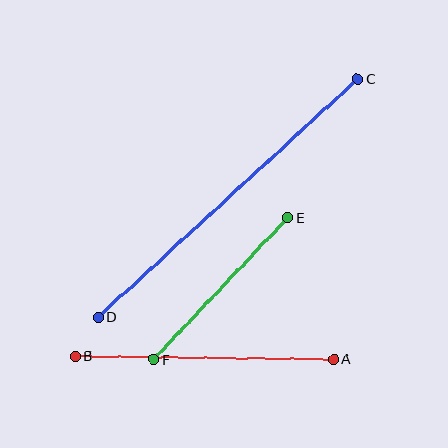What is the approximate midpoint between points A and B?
The midpoint is at approximately (205, 358) pixels.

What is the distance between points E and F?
The distance is approximately 195 pixels.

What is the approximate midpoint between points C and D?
The midpoint is at approximately (228, 198) pixels.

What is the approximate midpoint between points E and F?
The midpoint is at approximately (221, 288) pixels.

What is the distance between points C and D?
The distance is approximately 352 pixels.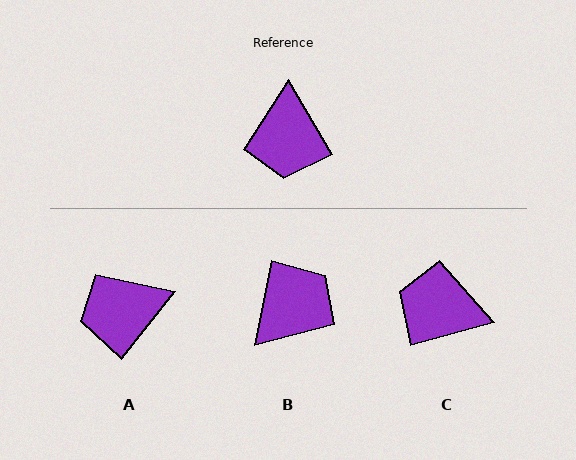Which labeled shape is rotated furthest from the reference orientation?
B, about 138 degrees away.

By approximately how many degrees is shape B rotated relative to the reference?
Approximately 138 degrees counter-clockwise.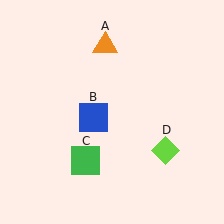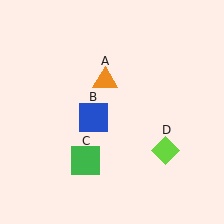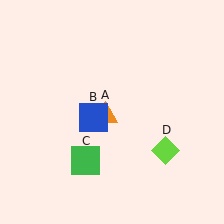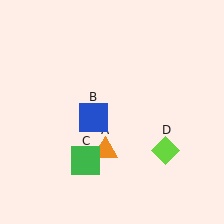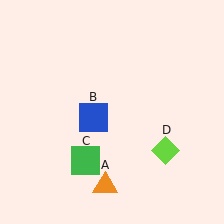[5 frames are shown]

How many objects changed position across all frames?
1 object changed position: orange triangle (object A).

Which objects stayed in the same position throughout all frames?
Blue square (object B) and green square (object C) and lime diamond (object D) remained stationary.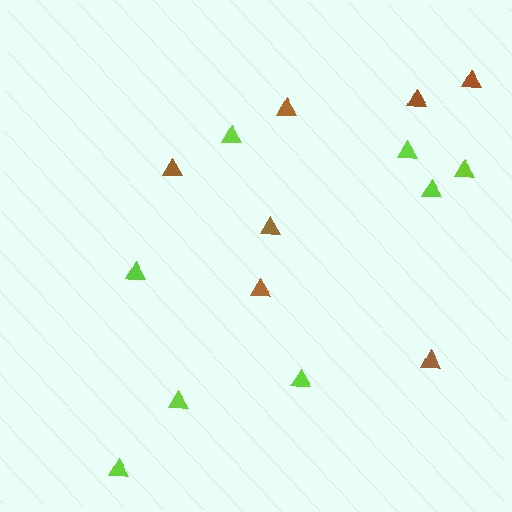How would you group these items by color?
There are 2 groups: one group of lime triangles (8) and one group of brown triangles (7).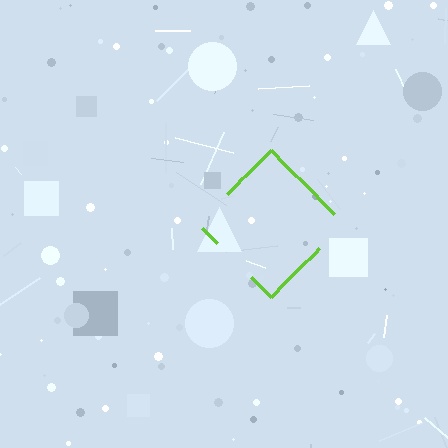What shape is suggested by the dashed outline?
The dashed outline suggests a diamond.